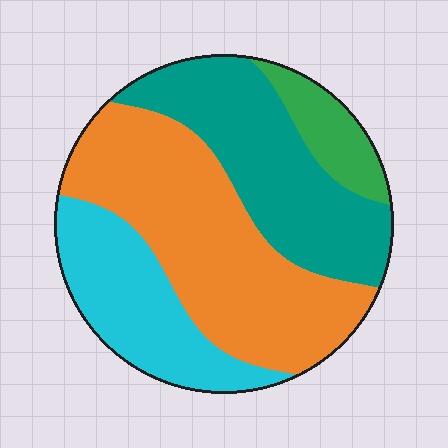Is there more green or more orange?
Orange.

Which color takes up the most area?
Orange, at roughly 40%.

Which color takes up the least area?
Green, at roughly 10%.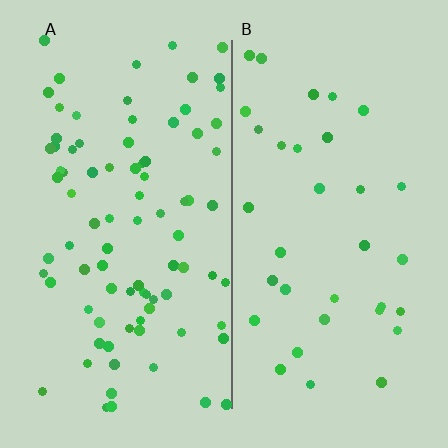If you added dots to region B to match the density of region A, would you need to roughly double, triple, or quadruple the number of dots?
Approximately double.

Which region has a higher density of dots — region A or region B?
A (the left).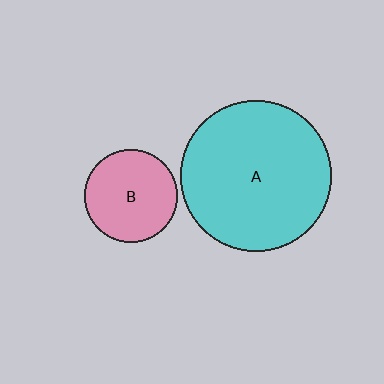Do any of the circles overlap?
No, none of the circles overlap.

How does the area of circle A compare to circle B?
Approximately 2.6 times.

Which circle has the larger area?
Circle A (cyan).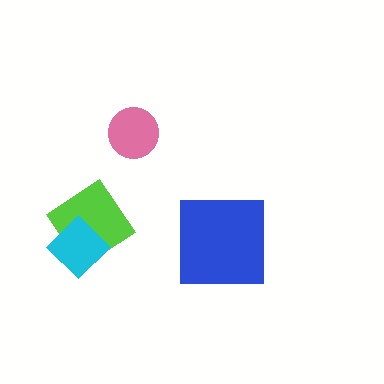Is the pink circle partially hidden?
No, no other shape covers it.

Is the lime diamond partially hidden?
Yes, it is partially covered by another shape.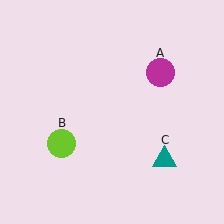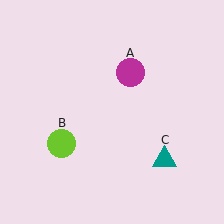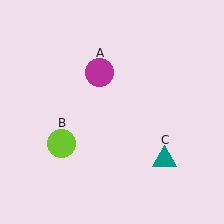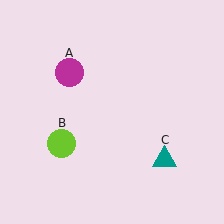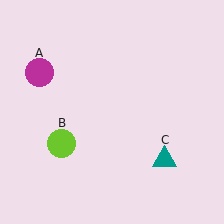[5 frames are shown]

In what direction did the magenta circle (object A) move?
The magenta circle (object A) moved left.